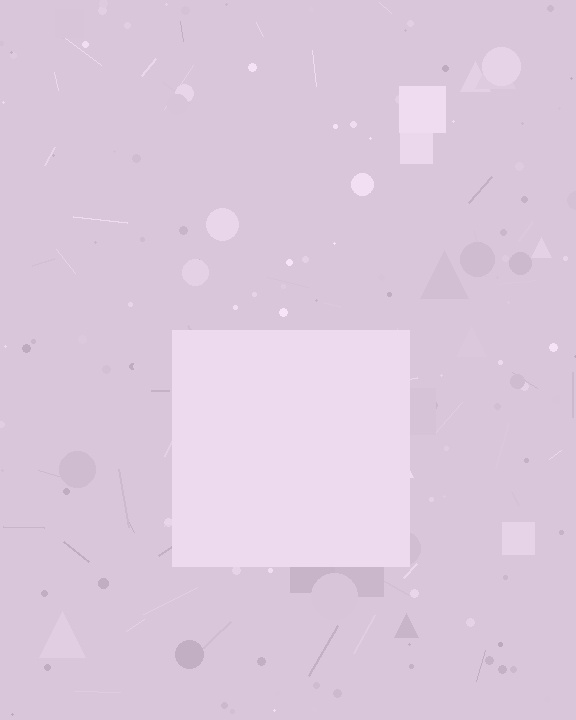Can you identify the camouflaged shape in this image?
The camouflaged shape is a square.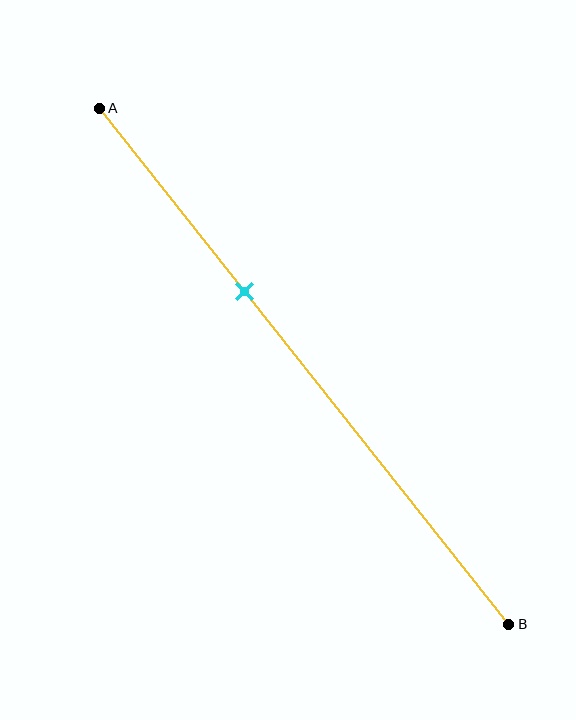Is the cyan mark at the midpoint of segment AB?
No, the mark is at about 35% from A, not at the 50% midpoint.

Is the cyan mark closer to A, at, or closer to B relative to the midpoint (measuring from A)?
The cyan mark is closer to point A than the midpoint of segment AB.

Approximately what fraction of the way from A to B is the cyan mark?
The cyan mark is approximately 35% of the way from A to B.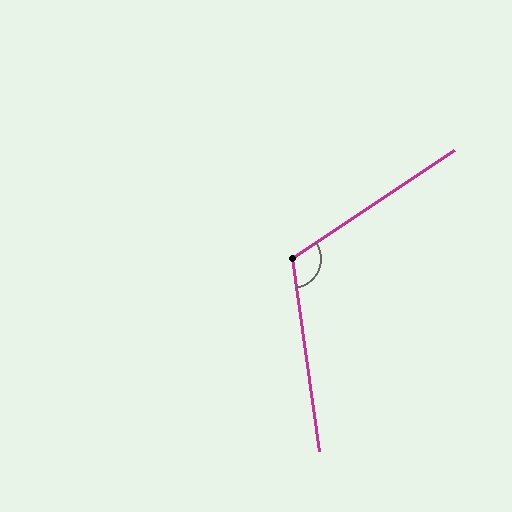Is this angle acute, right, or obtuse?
It is obtuse.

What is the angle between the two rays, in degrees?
Approximately 116 degrees.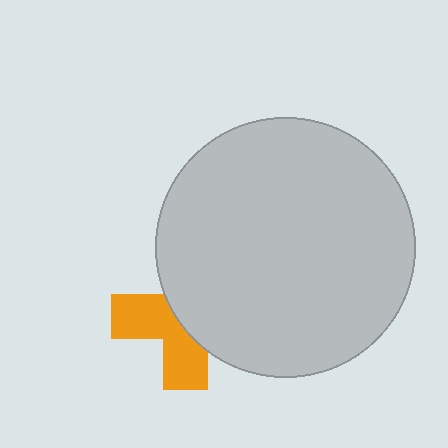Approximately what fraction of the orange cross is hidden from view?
Roughly 55% of the orange cross is hidden behind the light gray circle.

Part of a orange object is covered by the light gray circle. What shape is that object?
It is a cross.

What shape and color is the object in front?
The object in front is a light gray circle.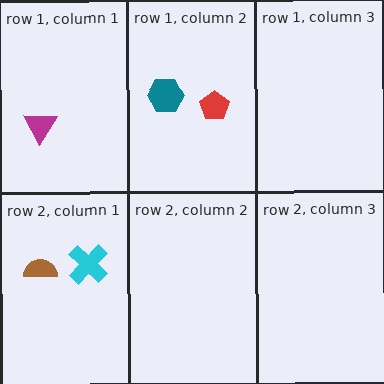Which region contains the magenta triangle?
The row 1, column 1 region.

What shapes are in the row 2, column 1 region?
The cyan cross, the brown semicircle.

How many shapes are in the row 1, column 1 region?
1.